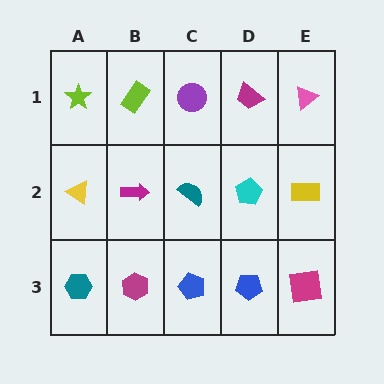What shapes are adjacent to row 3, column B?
A magenta arrow (row 2, column B), a teal hexagon (row 3, column A), a blue pentagon (row 3, column C).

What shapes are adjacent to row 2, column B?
A lime rectangle (row 1, column B), a magenta hexagon (row 3, column B), a yellow triangle (row 2, column A), a teal semicircle (row 2, column C).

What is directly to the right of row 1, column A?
A lime rectangle.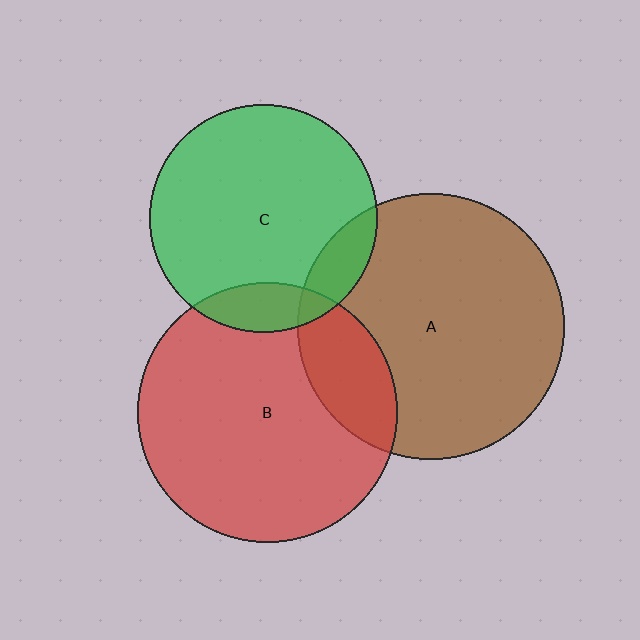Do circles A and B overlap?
Yes.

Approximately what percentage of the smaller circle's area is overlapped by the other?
Approximately 20%.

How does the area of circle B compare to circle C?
Approximately 1.3 times.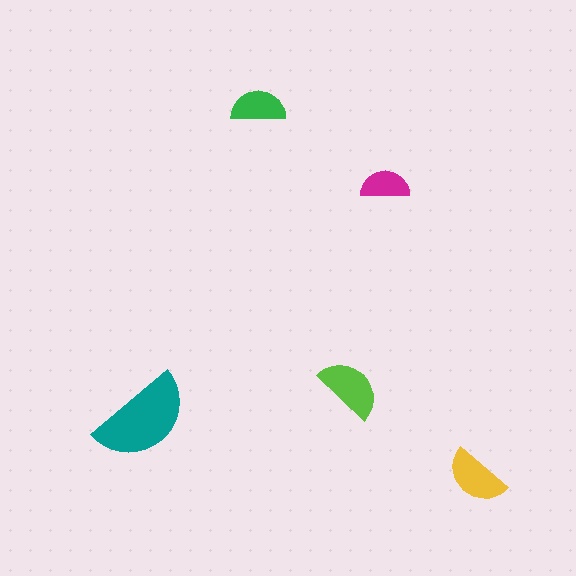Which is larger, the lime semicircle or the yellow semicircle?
The lime one.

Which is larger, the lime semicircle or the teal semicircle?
The teal one.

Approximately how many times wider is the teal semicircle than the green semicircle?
About 2 times wider.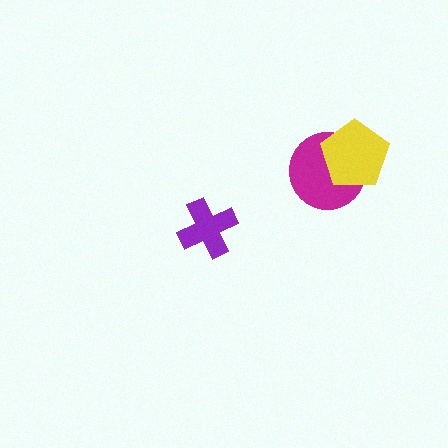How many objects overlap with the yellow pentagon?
1 object overlaps with the yellow pentagon.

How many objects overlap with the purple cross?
0 objects overlap with the purple cross.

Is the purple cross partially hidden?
No, no other shape covers it.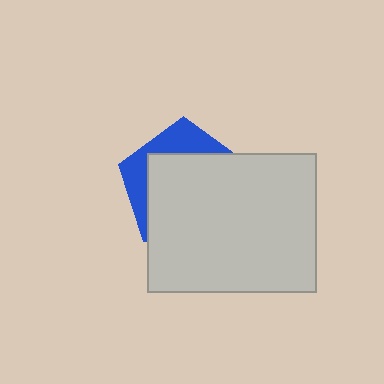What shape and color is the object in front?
The object in front is a light gray rectangle.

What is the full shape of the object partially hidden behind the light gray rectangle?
The partially hidden object is a blue pentagon.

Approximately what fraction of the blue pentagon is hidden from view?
Roughly 70% of the blue pentagon is hidden behind the light gray rectangle.